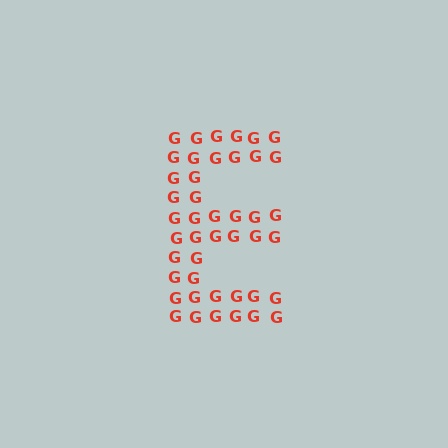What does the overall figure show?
The overall figure shows the letter E.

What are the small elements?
The small elements are letter G's.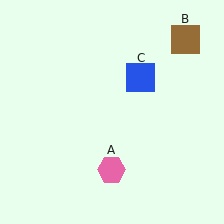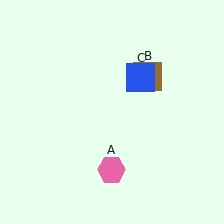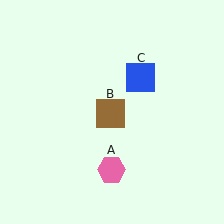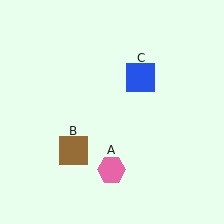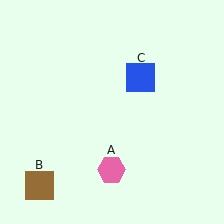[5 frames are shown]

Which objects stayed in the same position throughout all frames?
Pink hexagon (object A) and blue square (object C) remained stationary.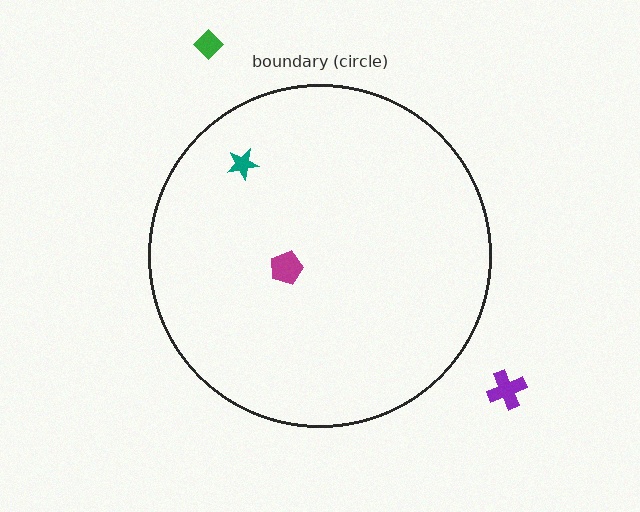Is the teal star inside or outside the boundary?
Inside.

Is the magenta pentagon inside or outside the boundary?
Inside.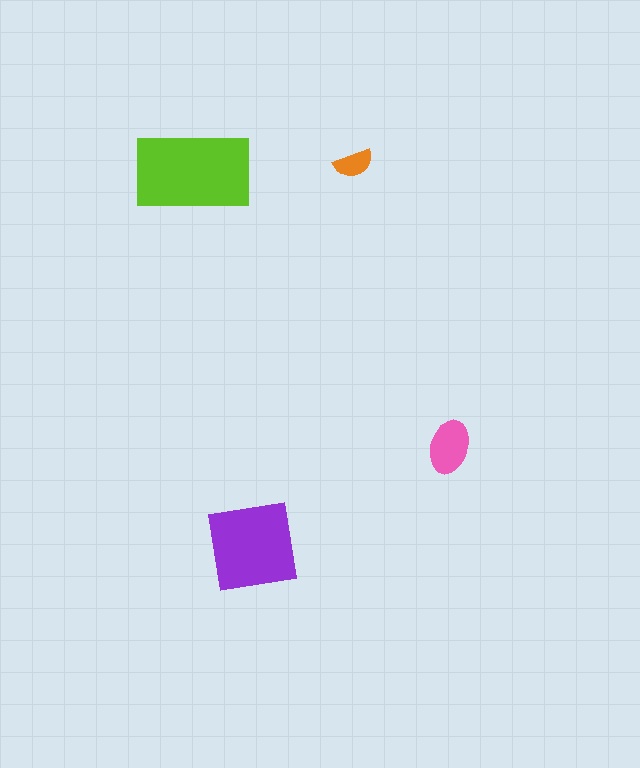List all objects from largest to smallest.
The lime rectangle, the purple square, the pink ellipse, the orange semicircle.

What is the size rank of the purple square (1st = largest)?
2nd.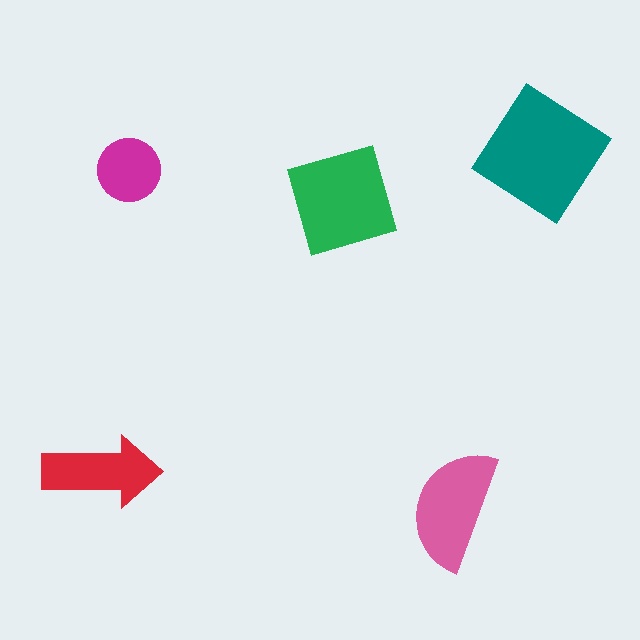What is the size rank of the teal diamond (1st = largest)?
1st.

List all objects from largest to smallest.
The teal diamond, the green diamond, the pink semicircle, the red arrow, the magenta circle.